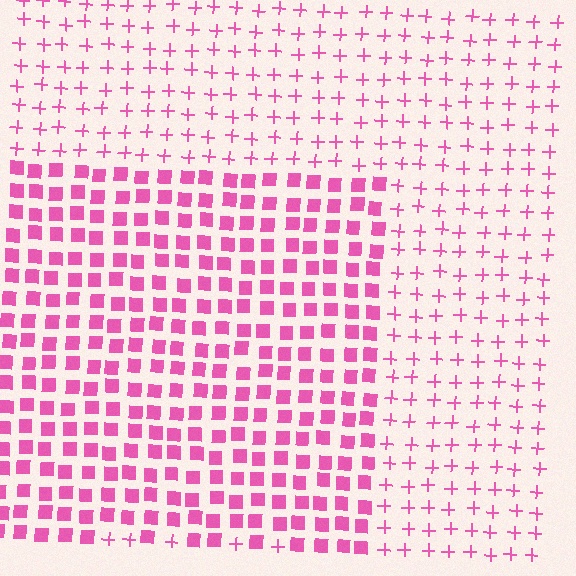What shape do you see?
I see a rectangle.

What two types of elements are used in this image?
The image uses squares inside the rectangle region and plus signs outside it.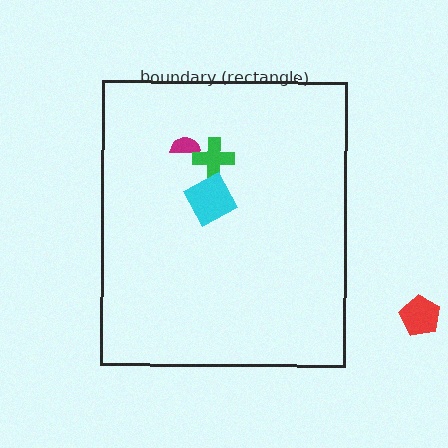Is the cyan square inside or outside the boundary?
Inside.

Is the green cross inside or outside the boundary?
Inside.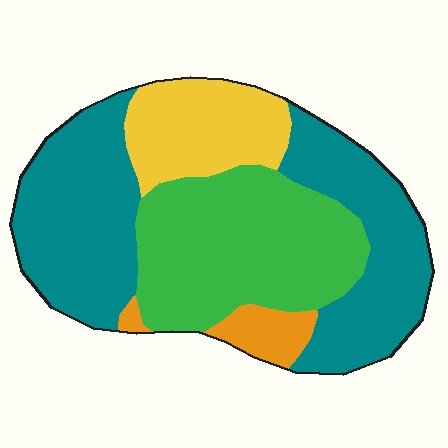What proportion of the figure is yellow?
Yellow takes up about one sixth (1/6) of the figure.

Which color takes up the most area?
Teal, at roughly 45%.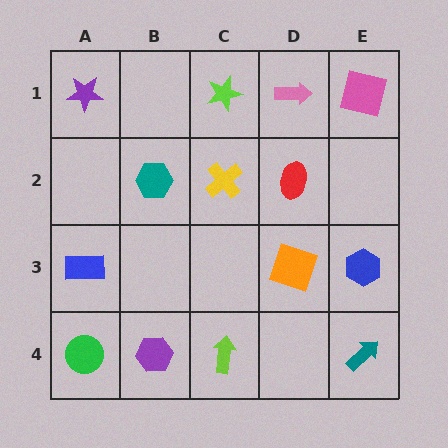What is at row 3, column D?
An orange square.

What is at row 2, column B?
A teal hexagon.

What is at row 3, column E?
A blue hexagon.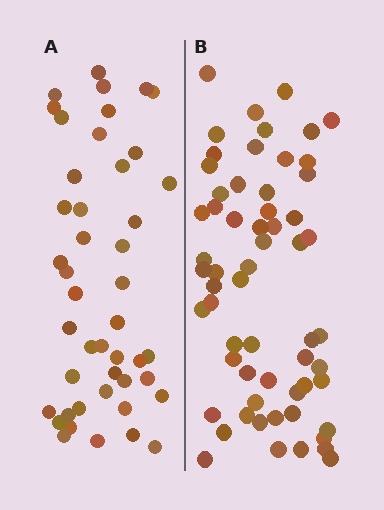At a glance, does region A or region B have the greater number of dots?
Region B (the right region) has more dots.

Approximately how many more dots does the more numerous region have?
Region B has approximately 15 more dots than region A.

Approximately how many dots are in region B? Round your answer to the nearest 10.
About 60 dots.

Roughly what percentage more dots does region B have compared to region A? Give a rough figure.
About 35% more.